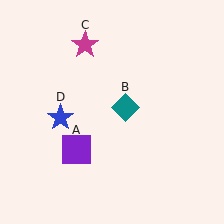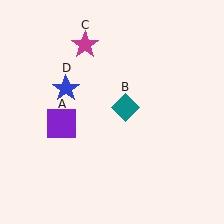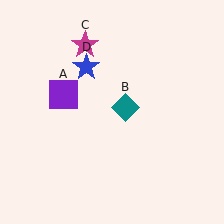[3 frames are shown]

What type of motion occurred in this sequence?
The purple square (object A), blue star (object D) rotated clockwise around the center of the scene.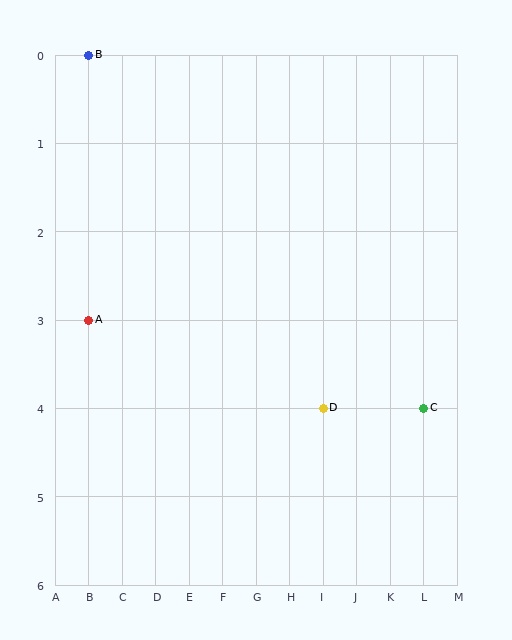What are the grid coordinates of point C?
Point C is at grid coordinates (L, 4).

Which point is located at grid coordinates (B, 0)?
Point B is at (B, 0).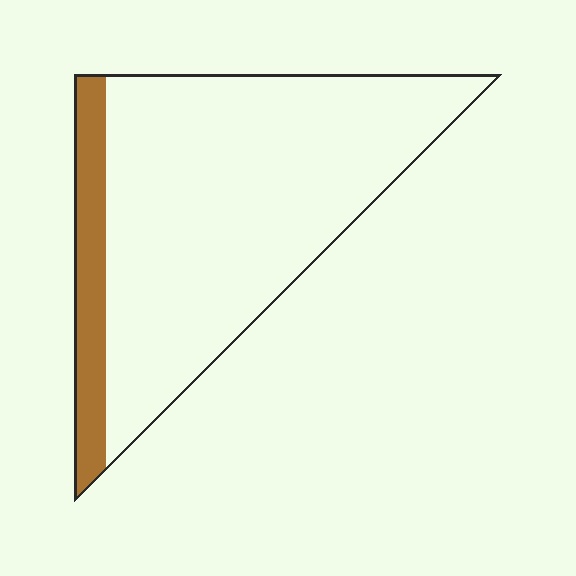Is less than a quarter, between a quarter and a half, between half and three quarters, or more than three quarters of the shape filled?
Less than a quarter.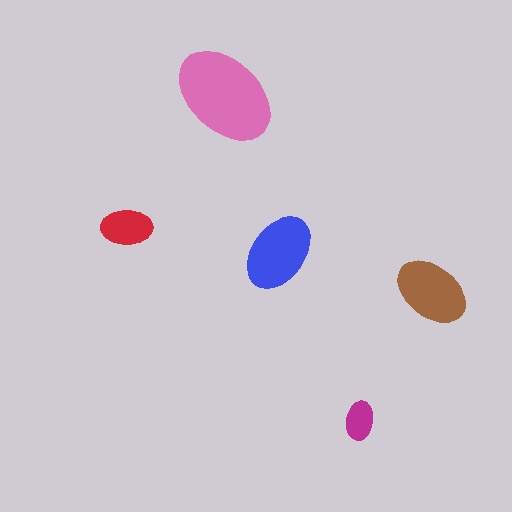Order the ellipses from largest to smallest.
the pink one, the blue one, the brown one, the red one, the magenta one.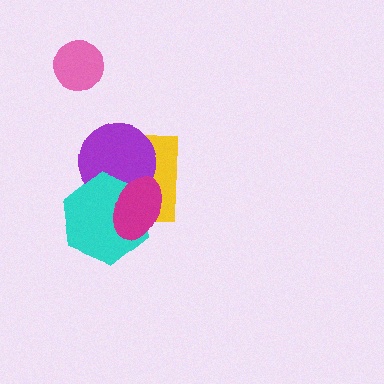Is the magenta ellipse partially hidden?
No, no other shape covers it.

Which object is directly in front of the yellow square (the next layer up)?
The purple circle is directly in front of the yellow square.